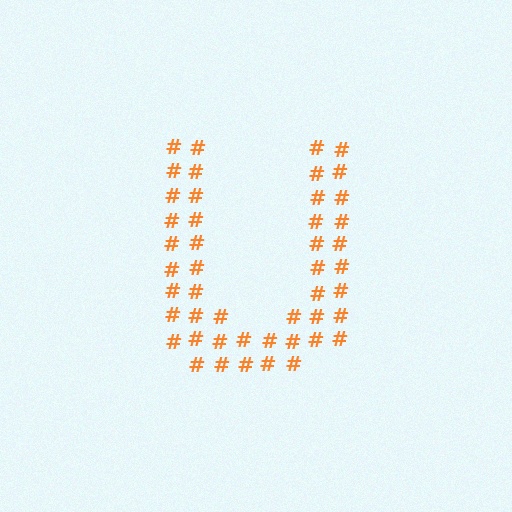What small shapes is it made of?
It is made of small hash symbols.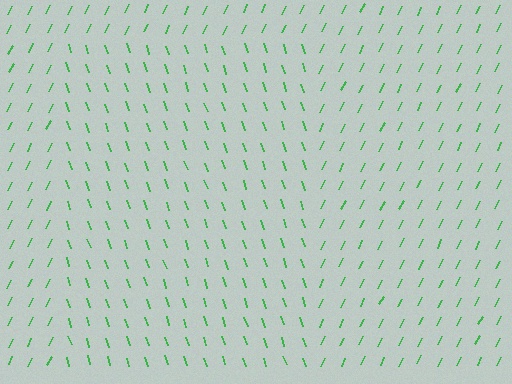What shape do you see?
I see a rectangle.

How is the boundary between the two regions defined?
The boundary is defined purely by a change in line orientation (approximately 45 degrees difference). All lines are the same color and thickness.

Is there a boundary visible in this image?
Yes, there is a texture boundary formed by a change in line orientation.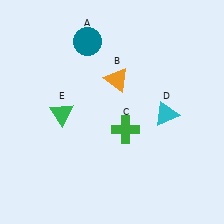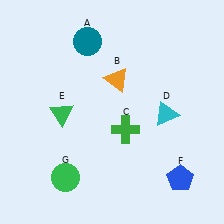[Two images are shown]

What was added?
A blue pentagon (F), a green circle (G) were added in Image 2.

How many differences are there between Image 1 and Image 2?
There are 2 differences between the two images.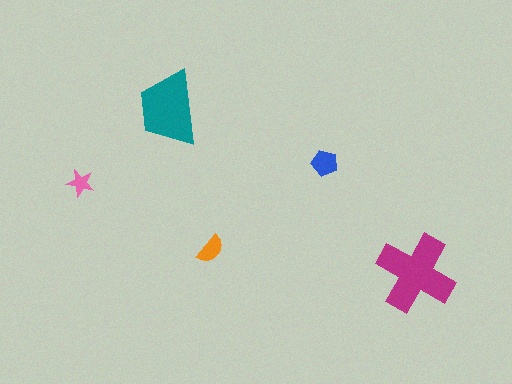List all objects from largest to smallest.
The magenta cross, the teal trapezoid, the blue pentagon, the orange semicircle, the pink star.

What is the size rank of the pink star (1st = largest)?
5th.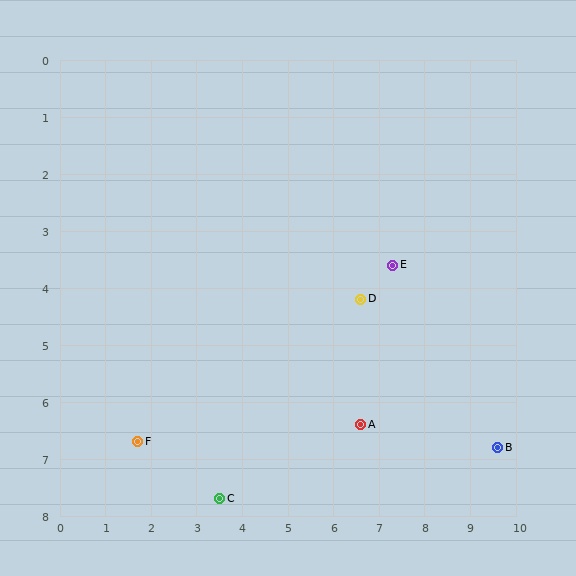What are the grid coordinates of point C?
Point C is at approximately (3.5, 7.7).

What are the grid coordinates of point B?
Point B is at approximately (9.6, 6.8).